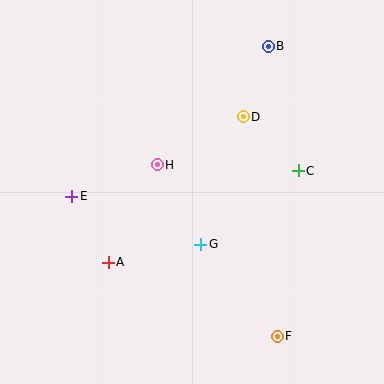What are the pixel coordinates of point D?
Point D is at (243, 117).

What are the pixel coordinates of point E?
Point E is at (72, 196).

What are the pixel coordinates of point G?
Point G is at (201, 244).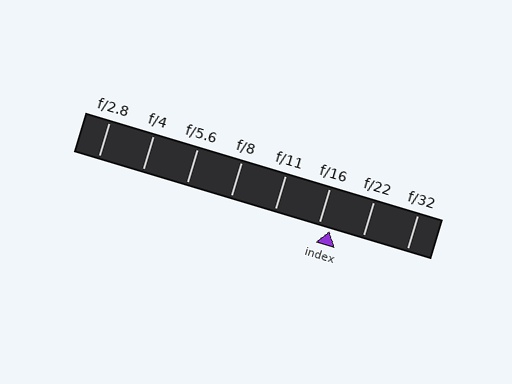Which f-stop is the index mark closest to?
The index mark is closest to f/16.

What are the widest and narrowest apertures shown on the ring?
The widest aperture shown is f/2.8 and the narrowest is f/32.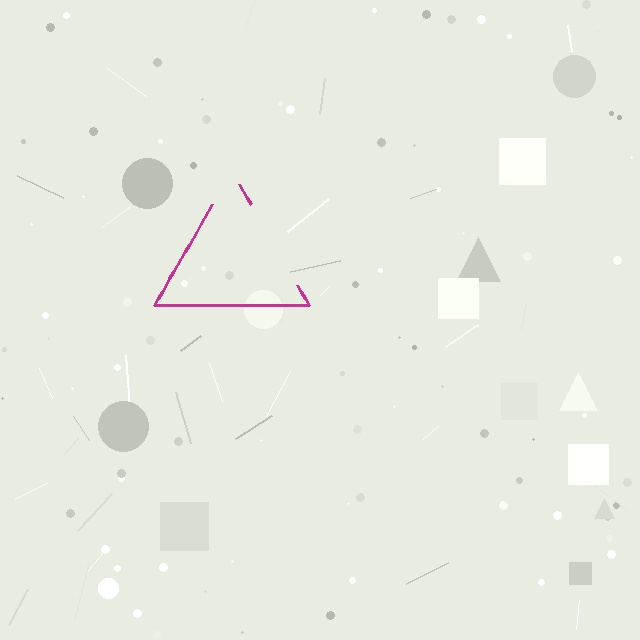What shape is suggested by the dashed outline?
The dashed outline suggests a triangle.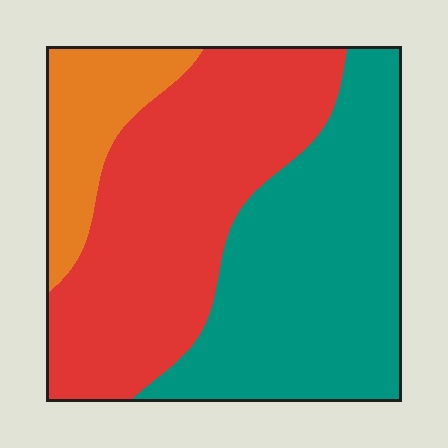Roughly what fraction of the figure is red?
Red covers 44% of the figure.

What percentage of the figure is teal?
Teal covers about 40% of the figure.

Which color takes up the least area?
Orange, at roughly 15%.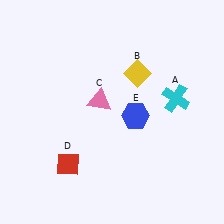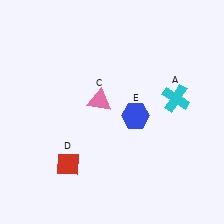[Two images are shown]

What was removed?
The yellow diamond (B) was removed in Image 2.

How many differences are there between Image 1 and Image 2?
There is 1 difference between the two images.